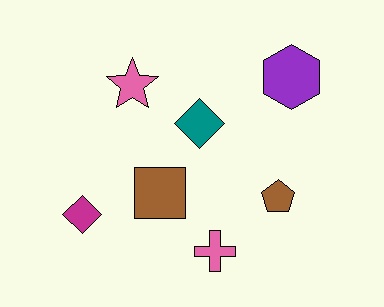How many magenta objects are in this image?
There is 1 magenta object.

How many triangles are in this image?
There are no triangles.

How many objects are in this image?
There are 7 objects.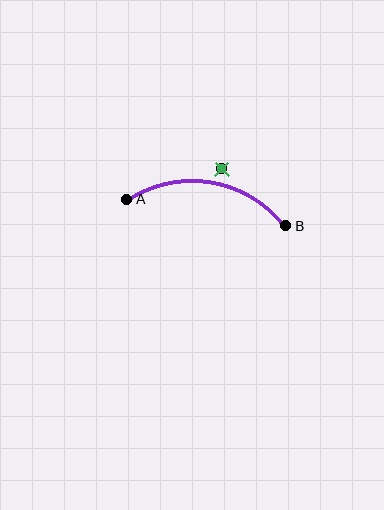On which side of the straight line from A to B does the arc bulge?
The arc bulges above the straight line connecting A and B.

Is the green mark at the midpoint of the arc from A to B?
No — the green mark does not lie on the arc at all. It sits slightly outside the curve.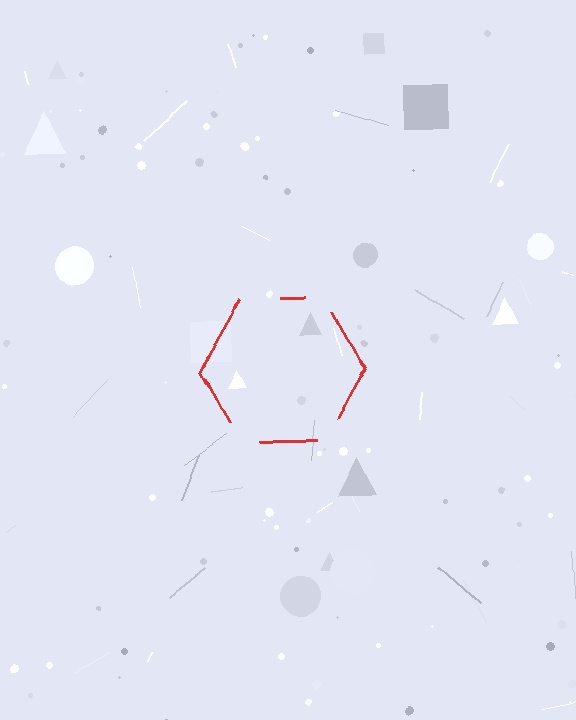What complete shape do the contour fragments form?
The contour fragments form a hexagon.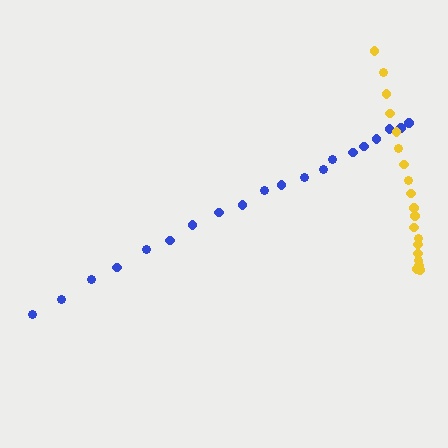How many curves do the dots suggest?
There are 2 distinct paths.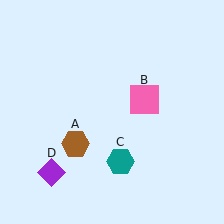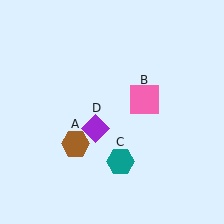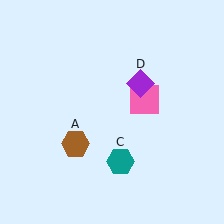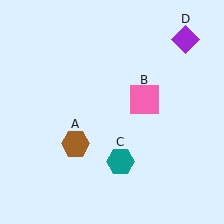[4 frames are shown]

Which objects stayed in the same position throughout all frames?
Brown hexagon (object A) and pink square (object B) and teal hexagon (object C) remained stationary.